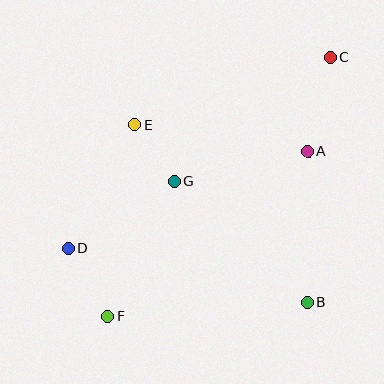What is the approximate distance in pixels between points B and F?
The distance between B and F is approximately 200 pixels.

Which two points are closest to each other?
Points E and G are closest to each other.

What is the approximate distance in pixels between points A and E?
The distance between A and E is approximately 175 pixels.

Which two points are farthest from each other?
Points C and F are farthest from each other.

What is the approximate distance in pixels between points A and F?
The distance between A and F is approximately 259 pixels.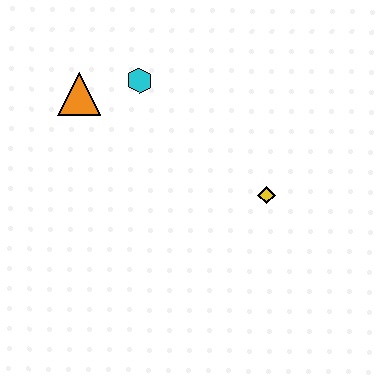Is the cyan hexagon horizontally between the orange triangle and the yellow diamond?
Yes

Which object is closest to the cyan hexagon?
The orange triangle is closest to the cyan hexagon.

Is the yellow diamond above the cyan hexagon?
No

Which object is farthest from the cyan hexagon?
The yellow diamond is farthest from the cyan hexagon.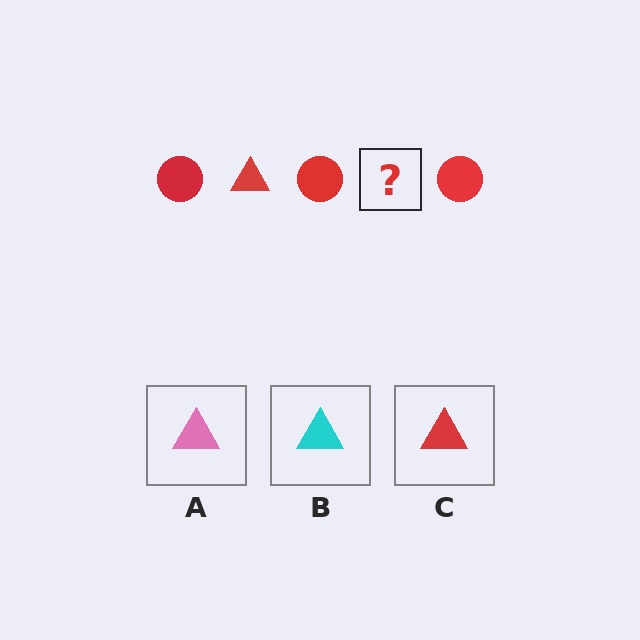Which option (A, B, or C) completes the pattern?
C.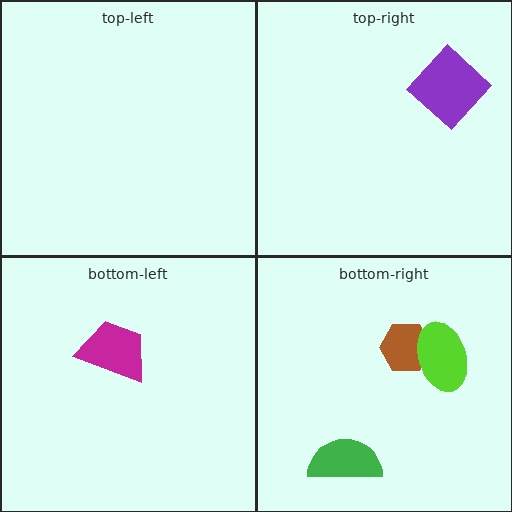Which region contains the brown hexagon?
The bottom-right region.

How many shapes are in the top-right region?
1.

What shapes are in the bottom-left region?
The magenta trapezoid.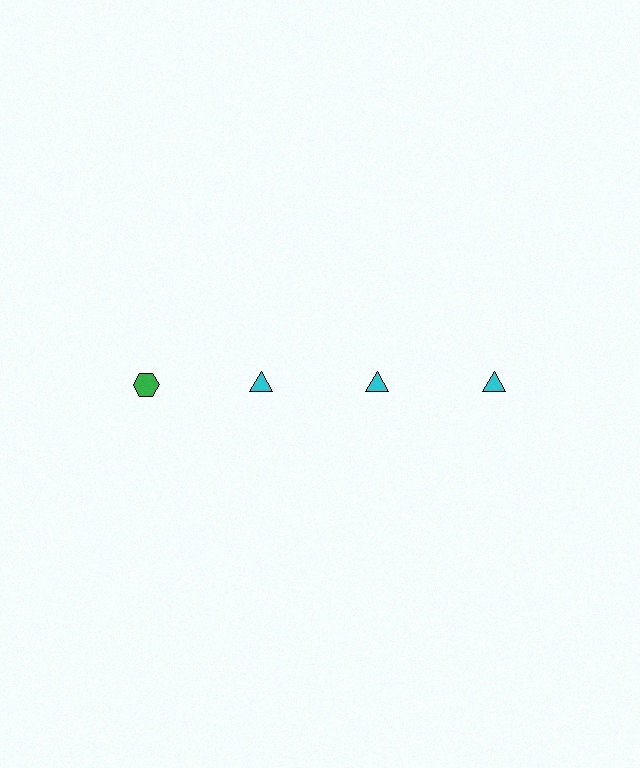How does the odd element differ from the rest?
It differs in both color (green instead of cyan) and shape (hexagon instead of triangle).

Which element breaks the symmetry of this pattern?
The green hexagon in the top row, leftmost column breaks the symmetry. All other shapes are cyan triangles.